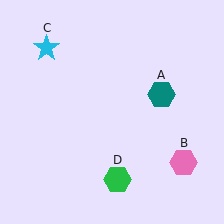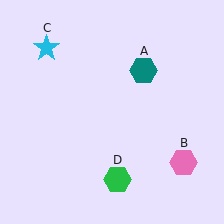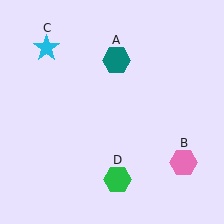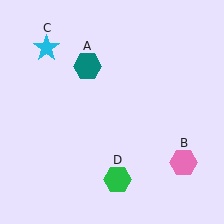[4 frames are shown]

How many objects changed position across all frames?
1 object changed position: teal hexagon (object A).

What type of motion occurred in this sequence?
The teal hexagon (object A) rotated counterclockwise around the center of the scene.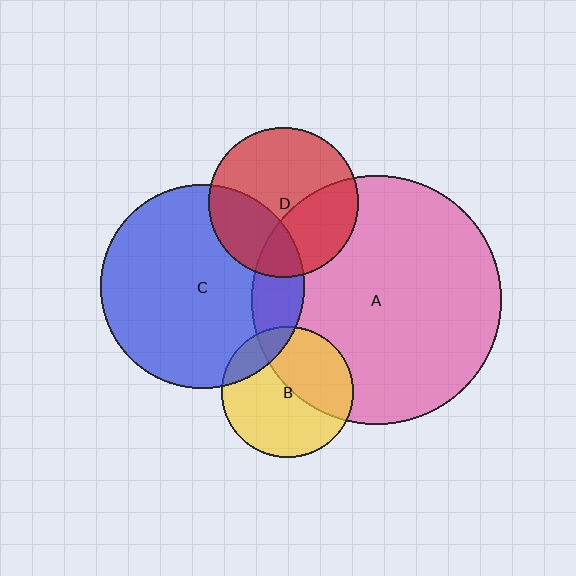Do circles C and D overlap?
Yes.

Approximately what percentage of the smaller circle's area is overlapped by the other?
Approximately 30%.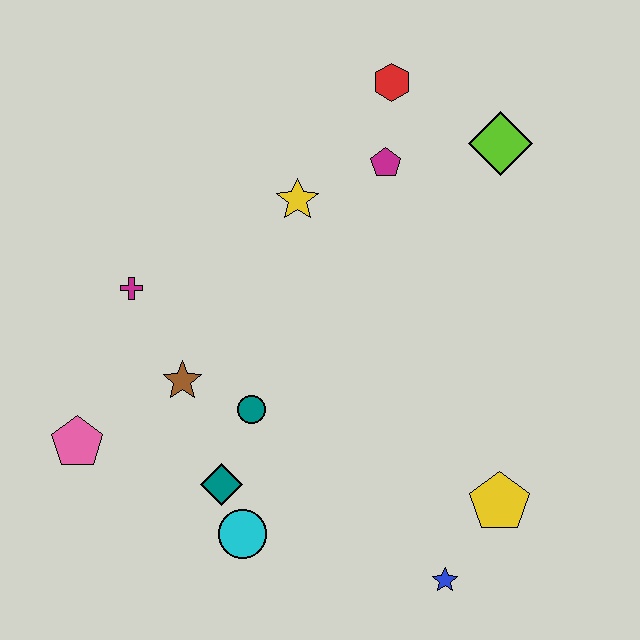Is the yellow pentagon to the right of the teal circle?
Yes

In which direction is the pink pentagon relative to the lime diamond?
The pink pentagon is to the left of the lime diamond.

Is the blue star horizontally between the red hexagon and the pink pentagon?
No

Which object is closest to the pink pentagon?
The brown star is closest to the pink pentagon.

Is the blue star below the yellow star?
Yes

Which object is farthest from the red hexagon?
The blue star is farthest from the red hexagon.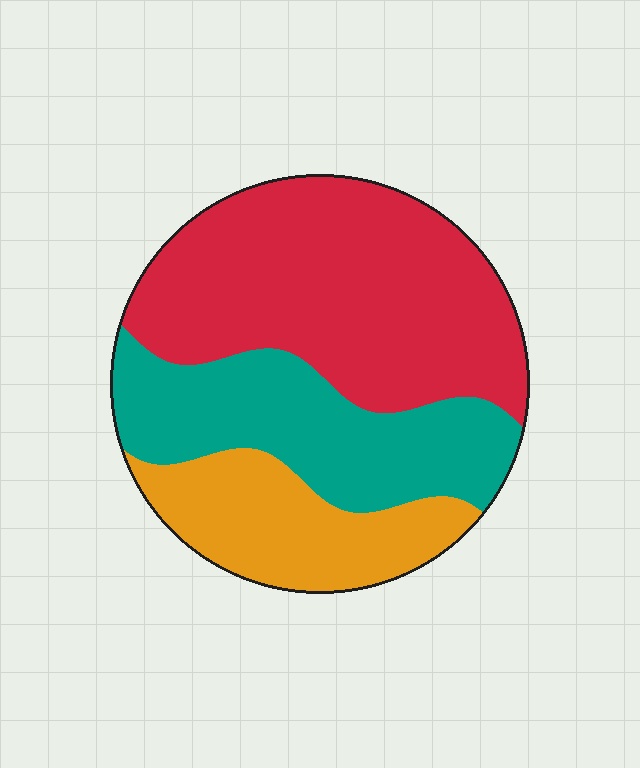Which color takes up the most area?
Red, at roughly 50%.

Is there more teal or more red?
Red.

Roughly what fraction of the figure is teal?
Teal takes up between a quarter and a half of the figure.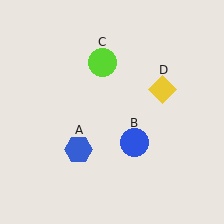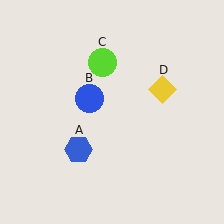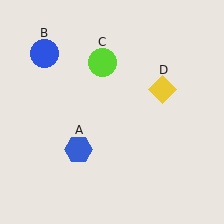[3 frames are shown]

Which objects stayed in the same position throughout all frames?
Blue hexagon (object A) and lime circle (object C) and yellow diamond (object D) remained stationary.